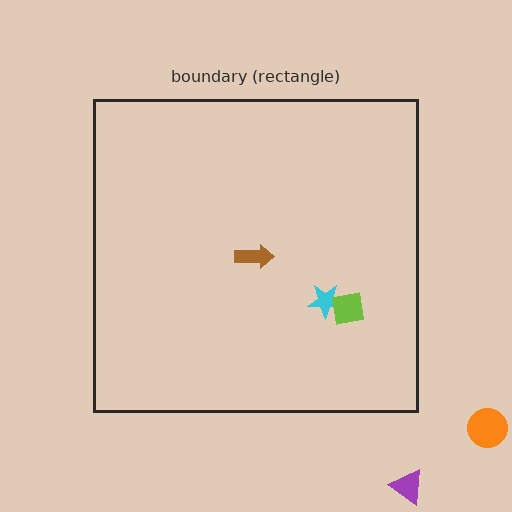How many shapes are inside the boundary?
3 inside, 2 outside.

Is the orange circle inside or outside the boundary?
Outside.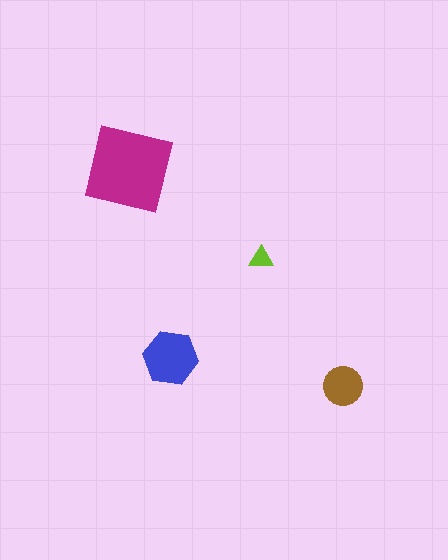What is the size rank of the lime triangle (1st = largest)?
4th.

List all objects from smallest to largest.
The lime triangle, the brown circle, the blue hexagon, the magenta square.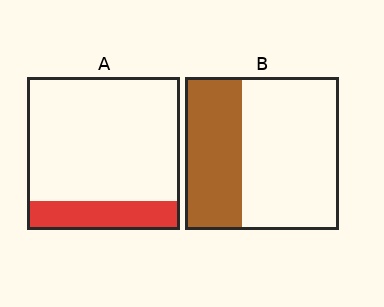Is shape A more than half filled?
No.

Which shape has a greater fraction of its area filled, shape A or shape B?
Shape B.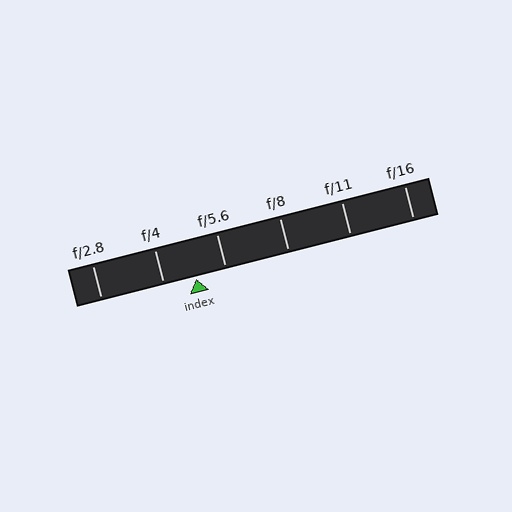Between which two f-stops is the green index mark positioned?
The index mark is between f/4 and f/5.6.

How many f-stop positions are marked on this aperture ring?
There are 6 f-stop positions marked.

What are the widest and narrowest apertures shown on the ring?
The widest aperture shown is f/2.8 and the narrowest is f/16.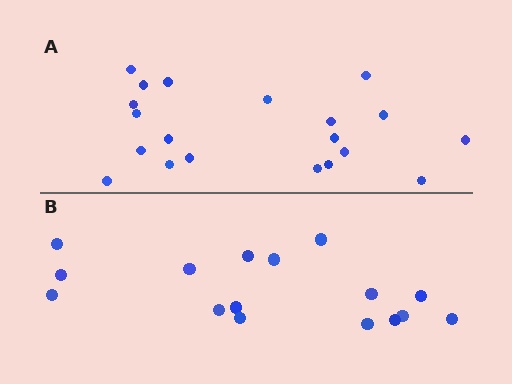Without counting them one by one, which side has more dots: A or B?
Region A (the top region) has more dots.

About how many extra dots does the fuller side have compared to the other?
Region A has about 4 more dots than region B.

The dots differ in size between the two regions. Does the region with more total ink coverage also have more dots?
No. Region B has more total ink coverage because its dots are larger, but region A actually contains more individual dots. Total area can be misleading — the number of items is what matters here.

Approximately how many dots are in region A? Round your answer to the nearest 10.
About 20 dots.